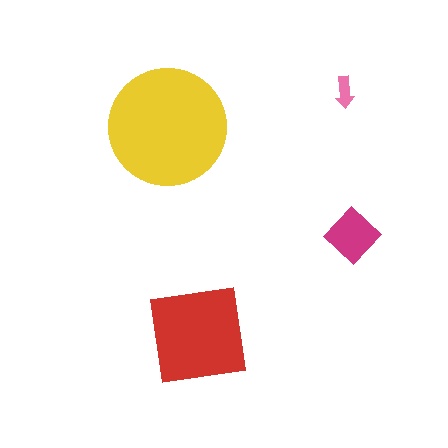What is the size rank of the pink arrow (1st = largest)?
4th.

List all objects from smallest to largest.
The pink arrow, the magenta diamond, the red square, the yellow circle.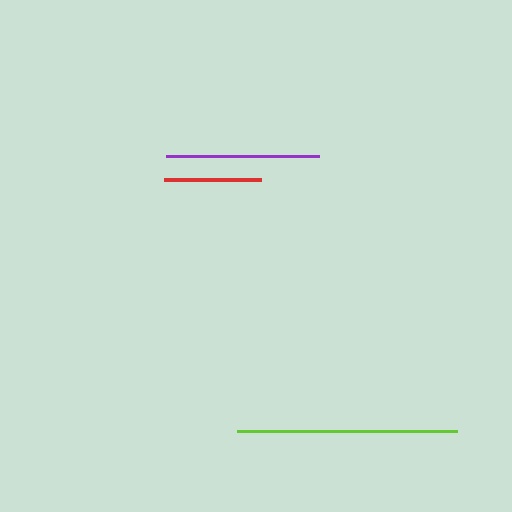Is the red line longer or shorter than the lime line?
The lime line is longer than the red line.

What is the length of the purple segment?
The purple segment is approximately 153 pixels long.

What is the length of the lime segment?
The lime segment is approximately 220 pixels long.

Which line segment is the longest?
The lime line is the longest at approximately 220 pixels.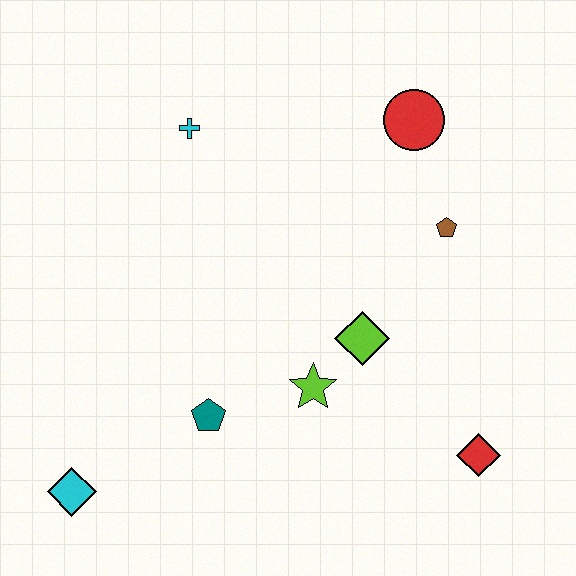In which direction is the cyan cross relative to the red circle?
The cyan cross is to the left of the red circle.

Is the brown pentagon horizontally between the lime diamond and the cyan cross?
No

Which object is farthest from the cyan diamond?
The red circle is farthest from the cyan diamond.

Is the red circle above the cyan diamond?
Yes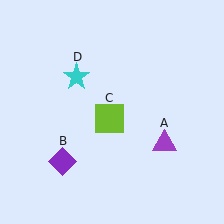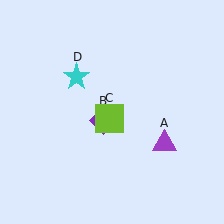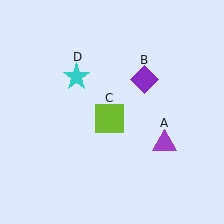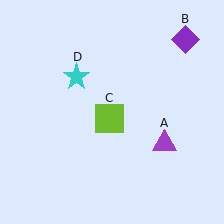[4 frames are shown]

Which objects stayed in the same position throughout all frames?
Purple triangle (object A) and lime square (object C) and cyan star (object D) remained stationary.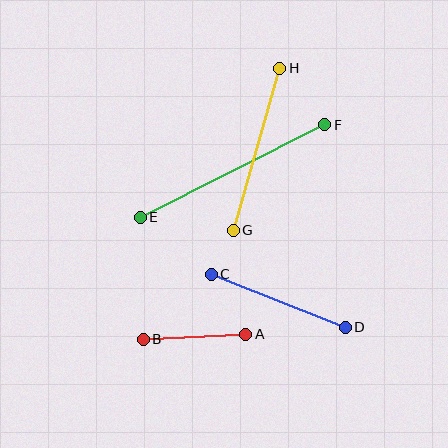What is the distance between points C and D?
The distance is approximately 144 pixels.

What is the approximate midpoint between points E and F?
The midpoint is at approximately (232, 171) pixels.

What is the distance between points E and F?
The distance is approximately 207 pixels.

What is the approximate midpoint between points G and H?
The midpoint is at approximately (257, 149) pixels.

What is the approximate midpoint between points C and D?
The midpoint is at approximately (278, 301) pixels.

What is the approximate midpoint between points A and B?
The midpoint is at approximately (195, 337) pixels.